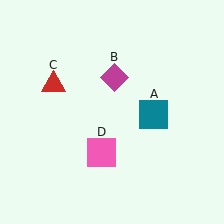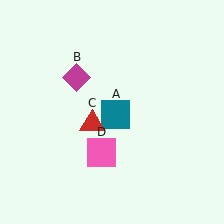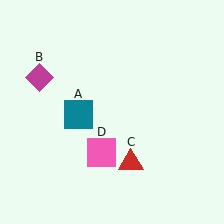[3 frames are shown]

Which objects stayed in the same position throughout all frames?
Pink square (object D) remained stationary.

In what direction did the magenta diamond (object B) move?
The magenta diamond (object B) moved left.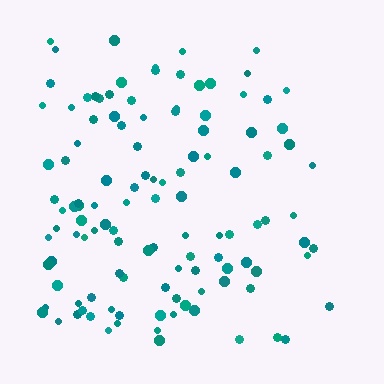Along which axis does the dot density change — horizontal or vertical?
Horizontal.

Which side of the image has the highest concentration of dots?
The left.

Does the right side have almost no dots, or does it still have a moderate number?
Still a moderate number, just noticeably fewer than the left.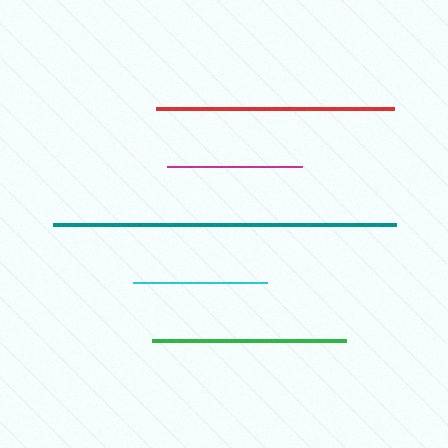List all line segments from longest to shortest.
From longest to shortest: teal, red, green, magenta, cyan.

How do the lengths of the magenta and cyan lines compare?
The magenta and cyan lines are approximately the same length.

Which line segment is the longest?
The teal line is the longest at approximately 343 pixels.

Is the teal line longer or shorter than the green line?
The teal line is longer than the green line.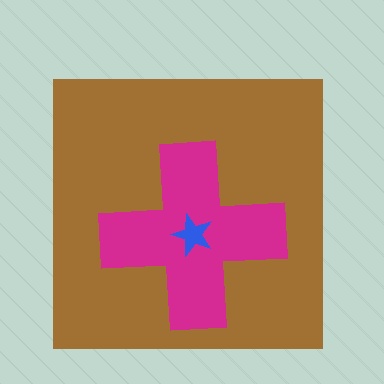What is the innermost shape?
The blue star.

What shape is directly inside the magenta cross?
The blue star.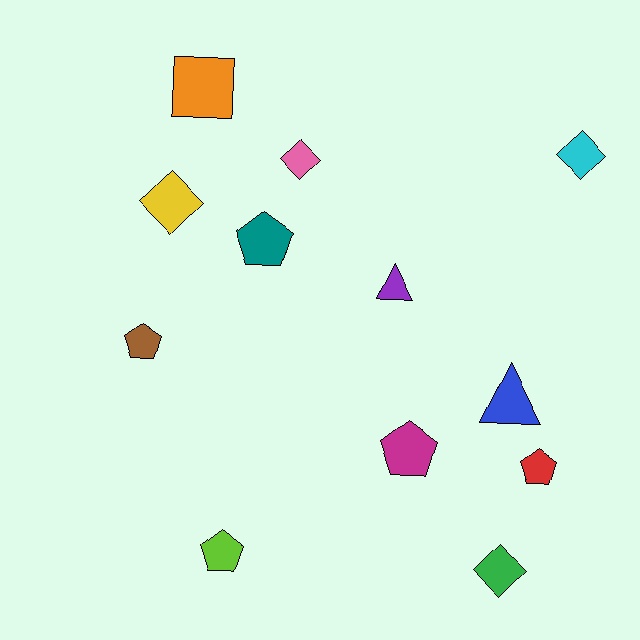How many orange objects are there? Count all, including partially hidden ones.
There is 1 orange object.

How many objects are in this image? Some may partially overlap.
There are 12 objects.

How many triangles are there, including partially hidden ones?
There are 2 triangles.